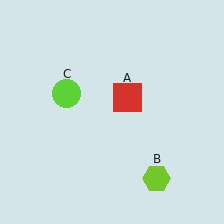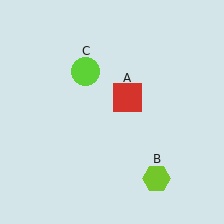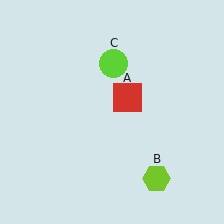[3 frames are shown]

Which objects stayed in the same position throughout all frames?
Red square (object A) and lime hexagon (object B) remained stationary.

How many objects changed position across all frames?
1 object changed position: lime circle (object C).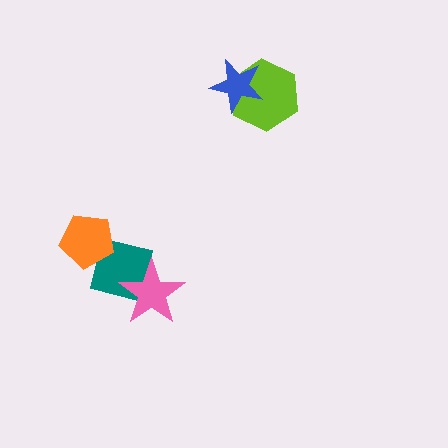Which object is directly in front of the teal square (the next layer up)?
The pink star is directly in front of the teal square.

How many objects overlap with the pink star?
1 object overlaps with the pink star.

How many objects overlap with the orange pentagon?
1 object overlaps with the orange pentagon.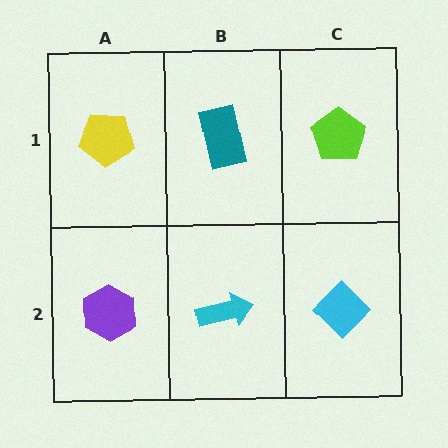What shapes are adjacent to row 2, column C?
A lime pentagon (row 1, column C), a cyan arrow (row 2, column B).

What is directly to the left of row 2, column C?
A cyan arrow.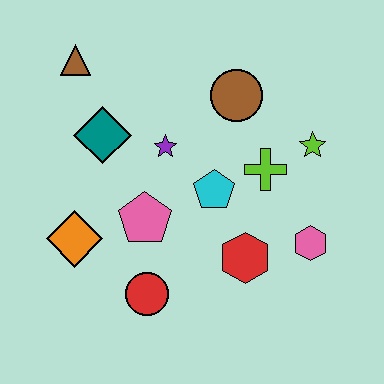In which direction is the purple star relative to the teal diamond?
The purple star is to the right of the teal diamond.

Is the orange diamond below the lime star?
Yes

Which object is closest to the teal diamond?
The purple star is closest to the teal diamond.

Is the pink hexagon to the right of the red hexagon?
Yes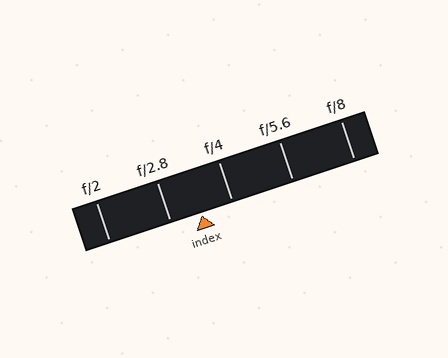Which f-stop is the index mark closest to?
The index mark is closest to f/2.8.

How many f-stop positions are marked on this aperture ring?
There are 5 f-stop positions marked.